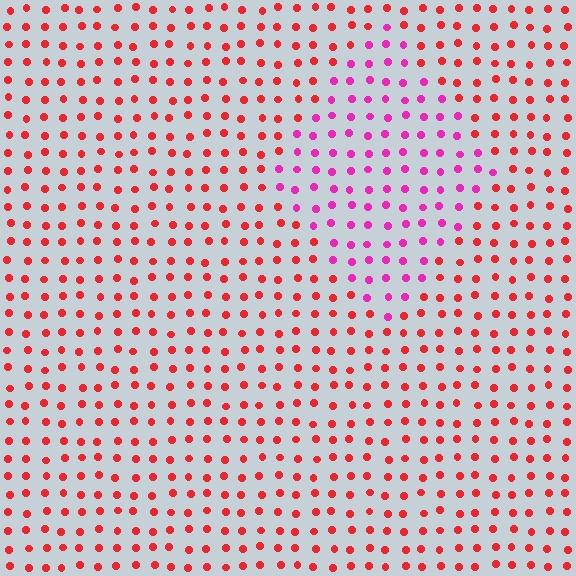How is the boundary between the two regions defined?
The boundary is defined purely by a slight shift in hue (about 42 degrees). Spacing, size, and orientation are identical on both sides.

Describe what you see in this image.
The image is filled with small red elements in a uniform arrangement. A diamond-shaped region is visible where the elements are tinted to a slightly different hue, forming a subtle color boundary.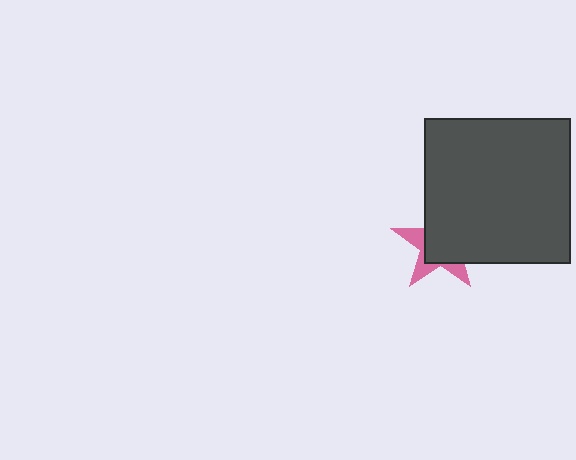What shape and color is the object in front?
The object in front is a dark gray square.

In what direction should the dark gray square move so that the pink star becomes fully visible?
The dark gray square should move toward the upper-right. That is the shortest direction to clear the overlap and leave the pink star fully visible.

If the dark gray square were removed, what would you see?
You would see the complete pink star.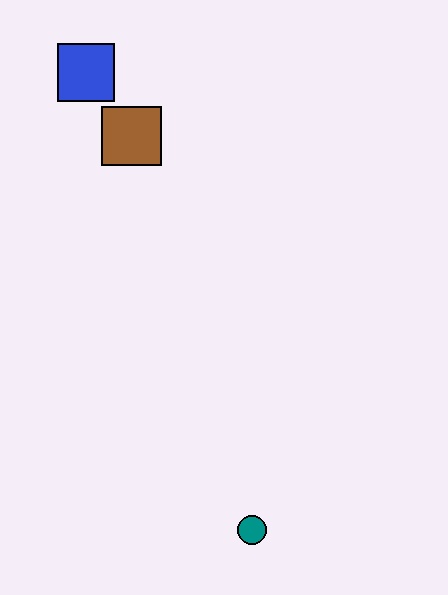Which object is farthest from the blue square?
The teal circle is farthest from the blue square.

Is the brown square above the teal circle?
Yes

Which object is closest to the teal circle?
The brown square is closest to the teal circle.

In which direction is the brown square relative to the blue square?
The brown square is below the blue square.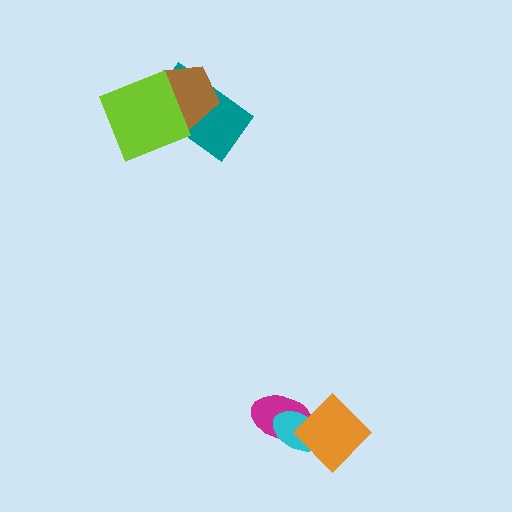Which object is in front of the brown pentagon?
The lime diamond is in front of the brown pentagon.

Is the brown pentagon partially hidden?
Yes, it is partially covered by another shape.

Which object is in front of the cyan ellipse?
The orange diamond is in front of the cyan ellipse.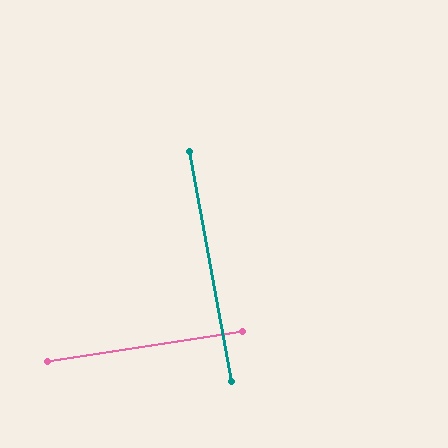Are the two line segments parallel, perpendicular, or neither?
Perpendicular — they meet at approximately 88°.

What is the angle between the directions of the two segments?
Approximately 88 degrees.